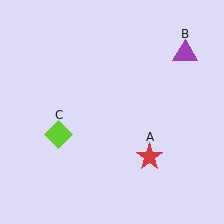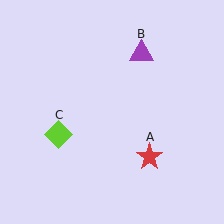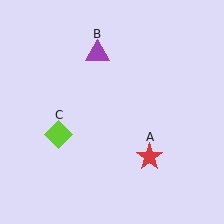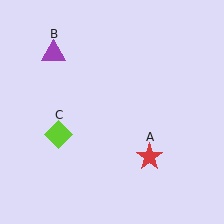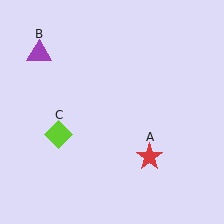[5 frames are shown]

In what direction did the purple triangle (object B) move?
The purple triangle (object B) moved left.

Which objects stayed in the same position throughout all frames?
Red star (object A) and lime diamond (object C) remained stationary.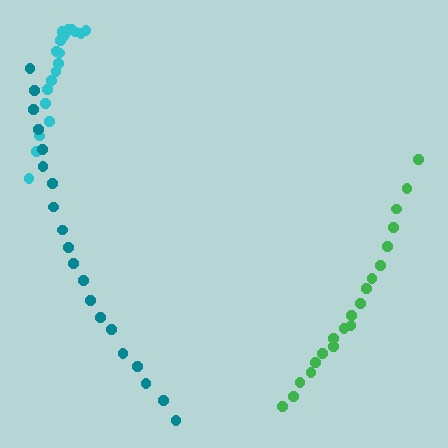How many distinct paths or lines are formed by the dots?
There are 3 distinct paths.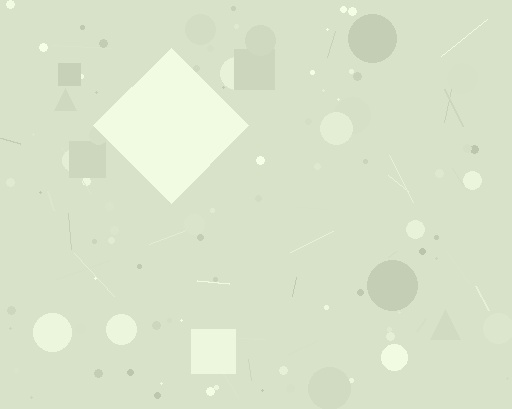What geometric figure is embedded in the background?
A diamond is embedded in the background.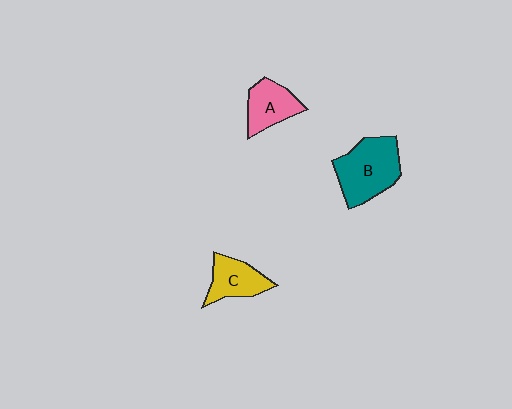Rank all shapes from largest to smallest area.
From largest to smallest: B (teal), A (pink), C (yellow).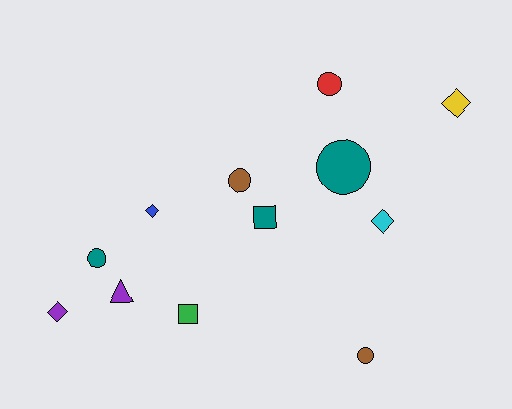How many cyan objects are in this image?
There is 1 cyan object.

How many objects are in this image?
There are 12 objects.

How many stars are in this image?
There are no stars.